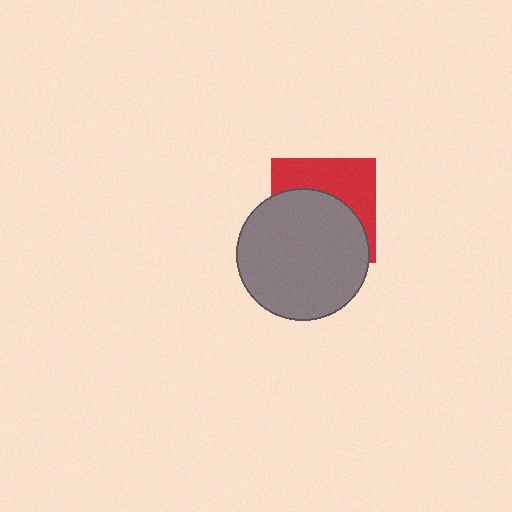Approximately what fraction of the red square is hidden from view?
Roughly 58% of the red square is hidden behind the gray circle.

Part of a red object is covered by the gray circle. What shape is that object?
It is a square.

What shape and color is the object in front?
The object in front is a gray circle.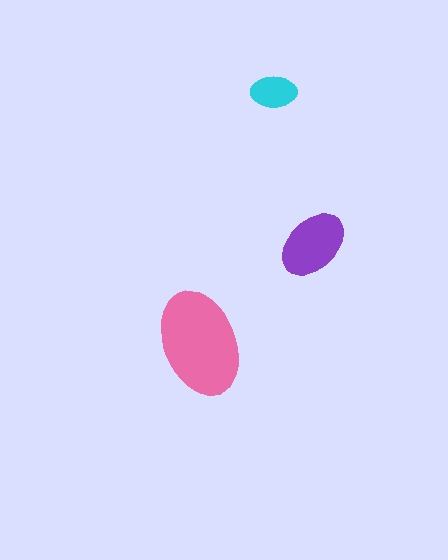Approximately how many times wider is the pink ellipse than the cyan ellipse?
About 2.5 times wider.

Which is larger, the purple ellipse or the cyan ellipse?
The purple one.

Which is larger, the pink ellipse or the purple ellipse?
The pink one.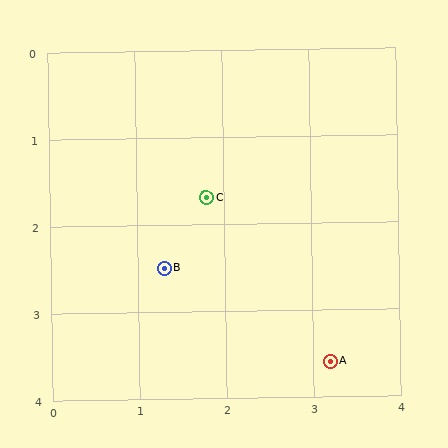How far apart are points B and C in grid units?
Points B and C are about 0.9 grid units apart.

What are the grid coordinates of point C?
Point C is at approximately (1.8, 1.7).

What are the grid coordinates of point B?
Point B is at approximately (1.3, 2.5).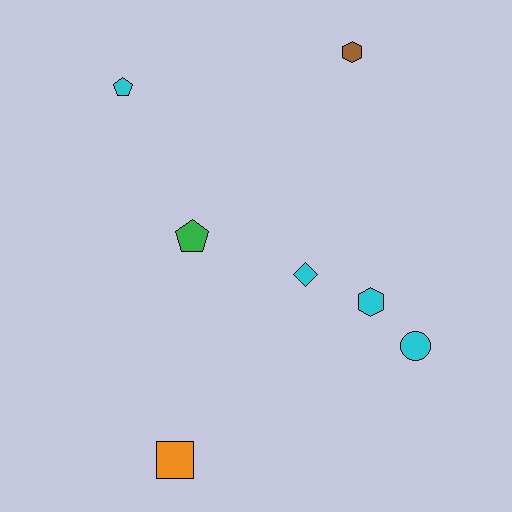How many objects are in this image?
There are 7 objects.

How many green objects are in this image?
There is 1 green object.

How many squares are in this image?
There is 1 square.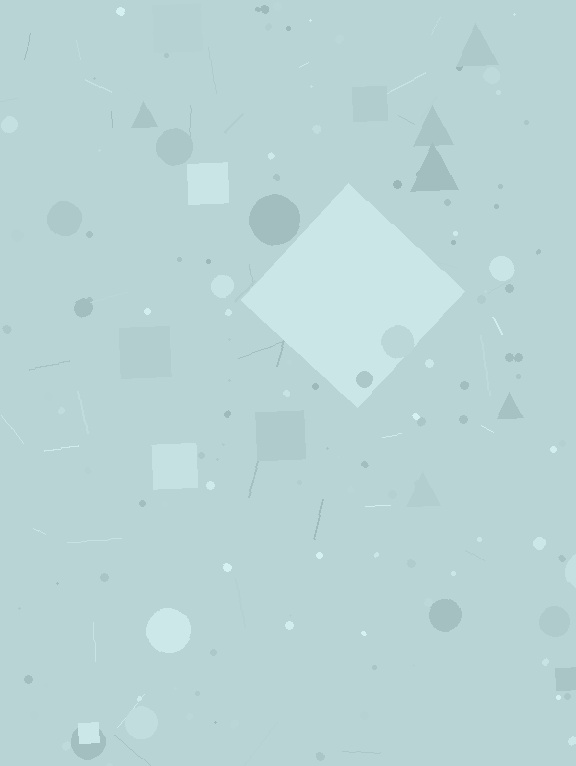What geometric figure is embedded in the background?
A diamond is embedded in the background.